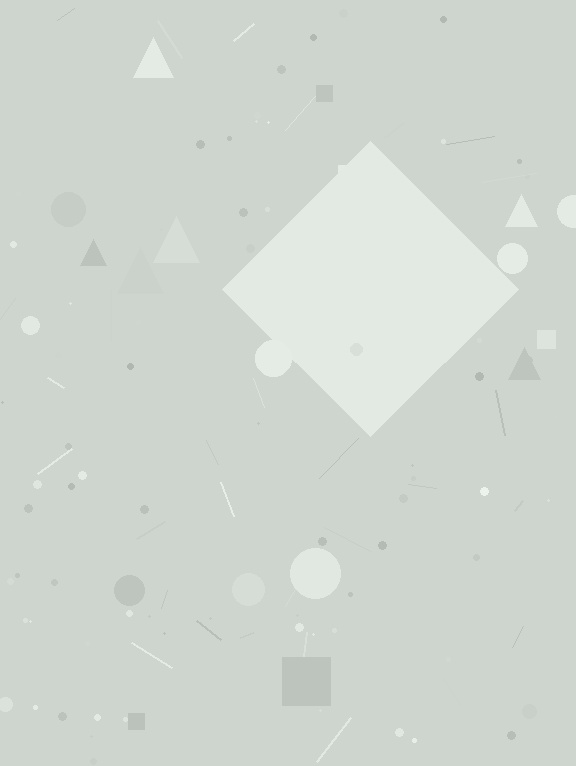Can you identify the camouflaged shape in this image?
The camouflaged shape is a diamond.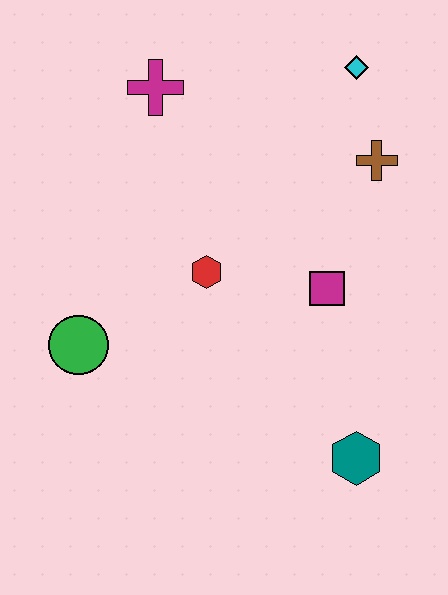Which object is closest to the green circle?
The red hexagon is closest to the green circle.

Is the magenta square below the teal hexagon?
No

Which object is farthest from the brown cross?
The green circle is farthest from the brown cross.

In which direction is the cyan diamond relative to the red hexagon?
The cyan diamond is above the red hexagon.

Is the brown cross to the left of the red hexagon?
No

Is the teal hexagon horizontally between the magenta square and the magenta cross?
No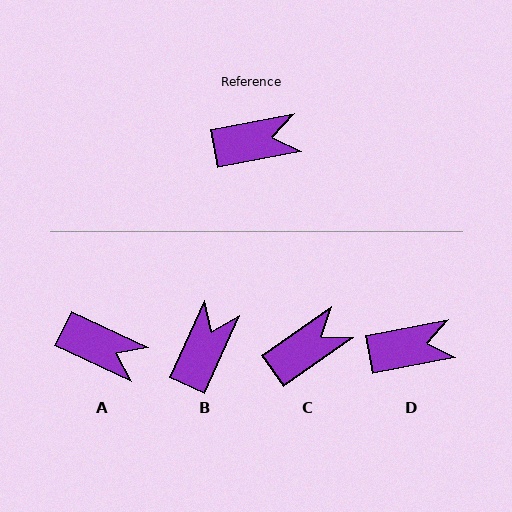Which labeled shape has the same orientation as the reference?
D.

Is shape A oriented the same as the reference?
No, it is off by about 36 degrees.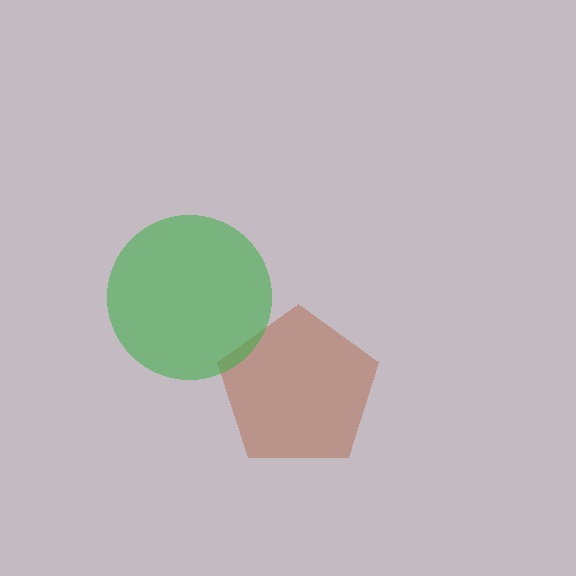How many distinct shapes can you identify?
There are 2 distinct shapes: a brown pentagon, a green circle.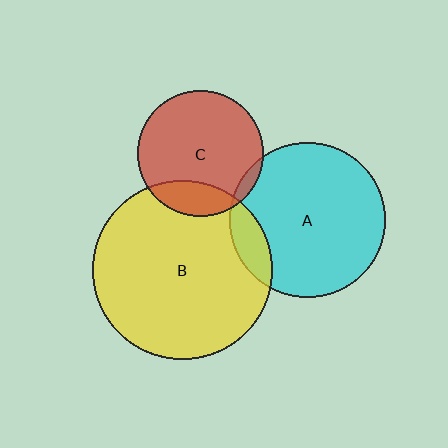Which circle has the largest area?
Circle B (yellow).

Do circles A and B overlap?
Yes.